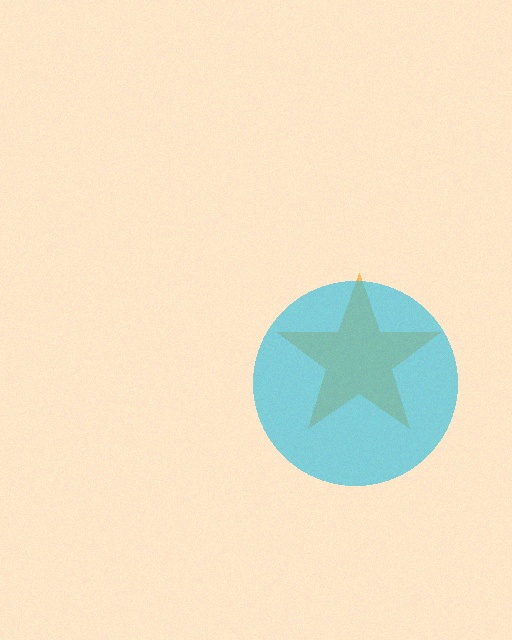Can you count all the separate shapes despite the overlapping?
Yes, there are 2 separate shapes.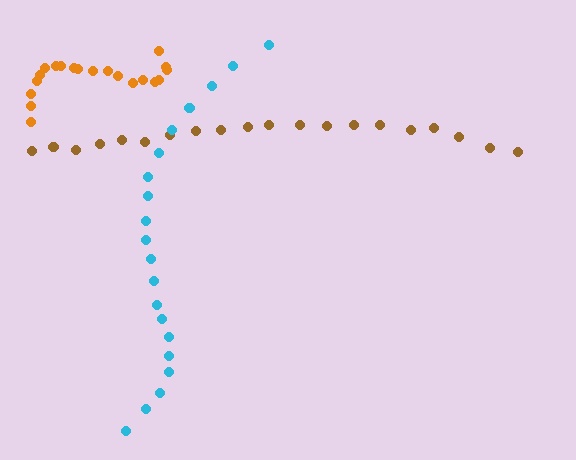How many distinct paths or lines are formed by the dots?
There are 3 distinct paths.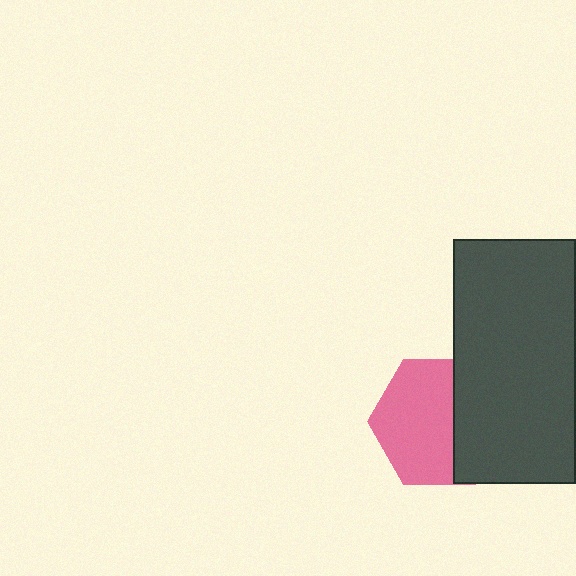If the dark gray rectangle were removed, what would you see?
You would see the complete pink hexagon.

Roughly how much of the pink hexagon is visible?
About half of it is visible (roughly 63%).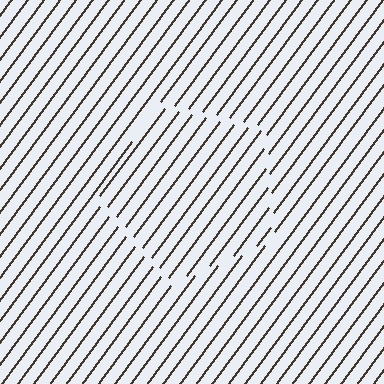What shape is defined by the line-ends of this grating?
An illusory pentagon. The interior of the shape contains the same grating, shifted by half a period — the contour is defined by the phase discontinuity where line-ends from the inner and outer gratings abut.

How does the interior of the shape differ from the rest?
The interior of the shape contains the same grating, shifted by half a period — the contour is defined by the phase discontinuity where line-ends from the inner and outer gratings abut.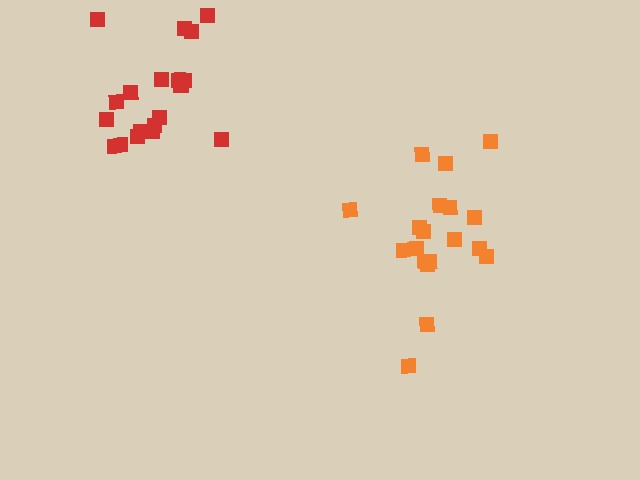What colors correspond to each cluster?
The clusters are colored: orange, red.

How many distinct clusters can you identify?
There are 2 distinct clusters.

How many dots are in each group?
Group 1: 19 dots, Group 2: 20 dots (39 total).